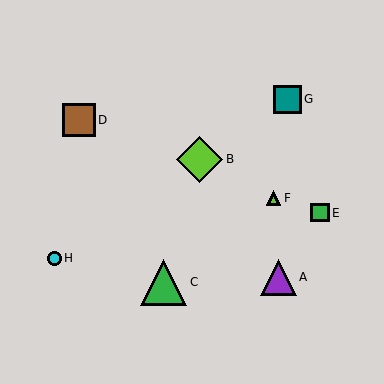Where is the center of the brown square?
The center of the brown square is at (79, 120).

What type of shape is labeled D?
Shape D is a brown square.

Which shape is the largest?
The green triangle (labeled C) is the largest.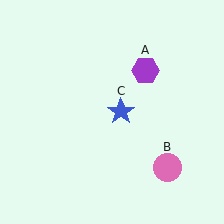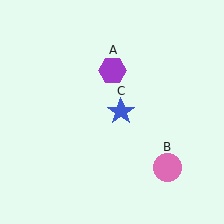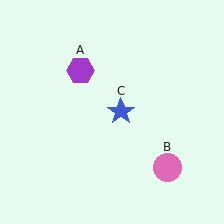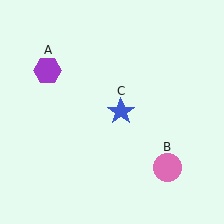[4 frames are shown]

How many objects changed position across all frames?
1 object changed position: purple hexagon (object A).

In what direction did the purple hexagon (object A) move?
The purple hexagon (object A) moved left.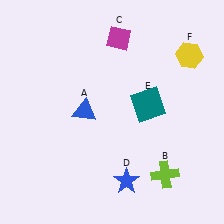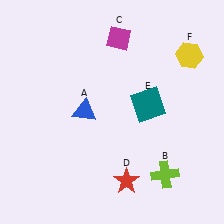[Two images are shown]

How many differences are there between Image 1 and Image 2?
There is 1 difference between the two images.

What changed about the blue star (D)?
In Image 1, D is blue. In Image 2, it changed to red.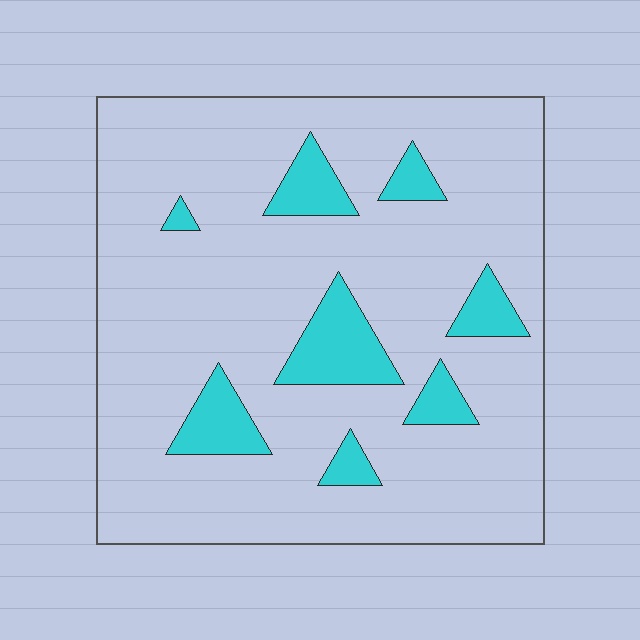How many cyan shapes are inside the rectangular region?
8.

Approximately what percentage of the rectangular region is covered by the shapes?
Approximately 15%.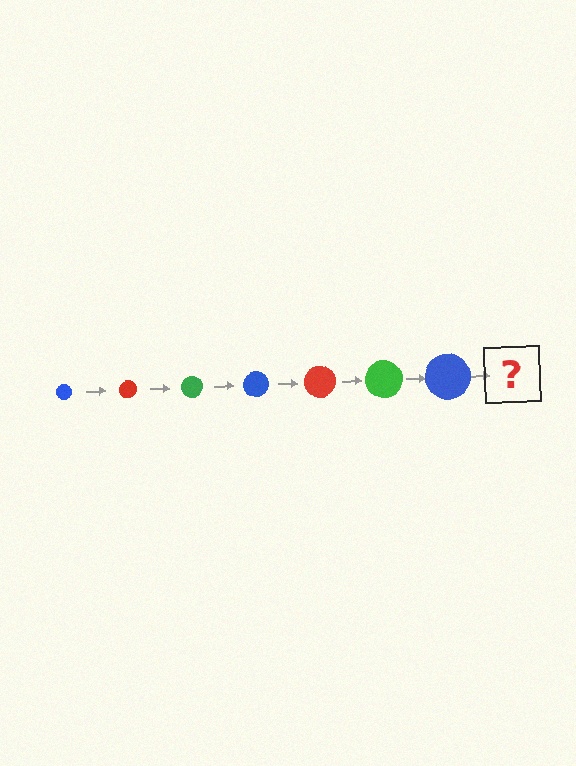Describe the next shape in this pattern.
It should be a red circle, larger than the previous one.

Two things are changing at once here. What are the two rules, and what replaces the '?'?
The two rules are that the circle grows larger each step and the color cycles through blue, red, and green. The '?' should be a red circle, larger than the previous one.